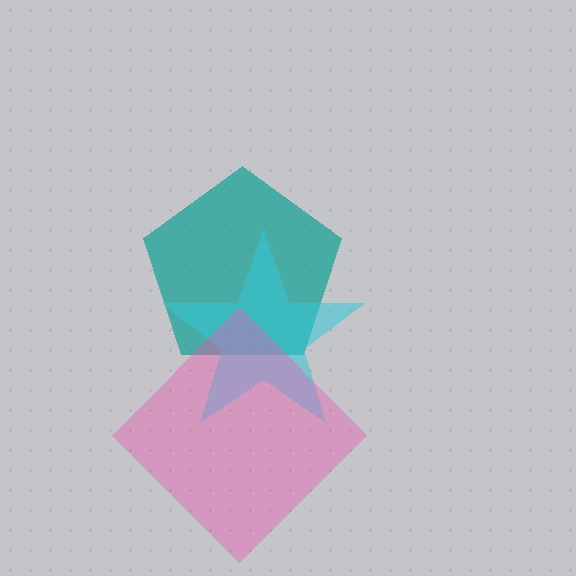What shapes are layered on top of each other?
The layered shapes are: a teal pentagon, a cyan star, a pink diamond.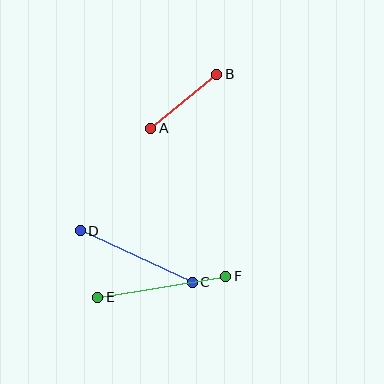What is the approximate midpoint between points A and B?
The midpoint is at approximately (184, 101) pixels.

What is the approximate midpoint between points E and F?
The midpoint is at approximately (162, 287) pixels.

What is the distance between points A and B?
The distance is approximately 85 pixels.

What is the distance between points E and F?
The distance is approximately 130 pixels.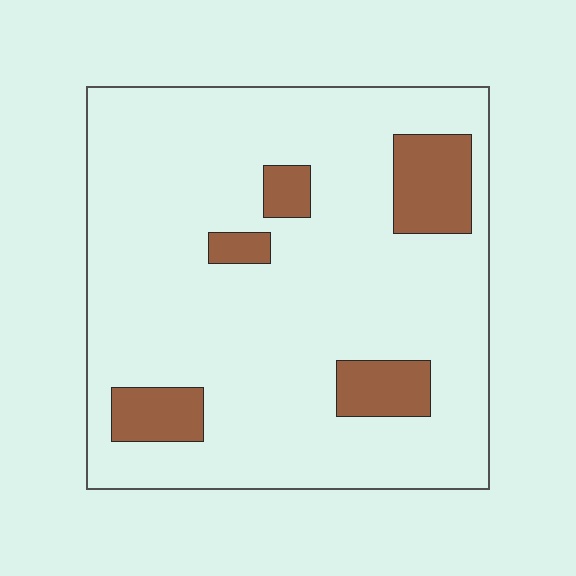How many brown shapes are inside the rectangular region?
5.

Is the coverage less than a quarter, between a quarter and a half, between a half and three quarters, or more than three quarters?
Less than a quarter.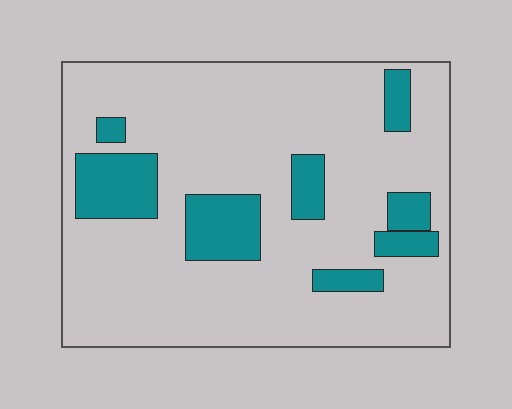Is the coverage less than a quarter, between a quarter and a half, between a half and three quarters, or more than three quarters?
Less than a quarter.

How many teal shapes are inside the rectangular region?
8.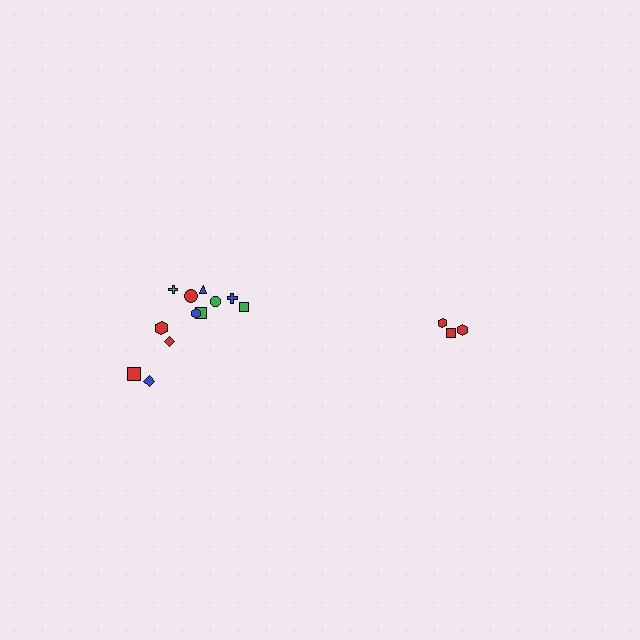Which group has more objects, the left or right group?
The left group.